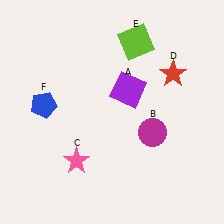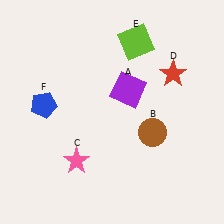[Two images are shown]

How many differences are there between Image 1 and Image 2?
There is 1 difference between the two images.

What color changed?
The circle (B) changed from magenta in Image 1 to brown in Image 2.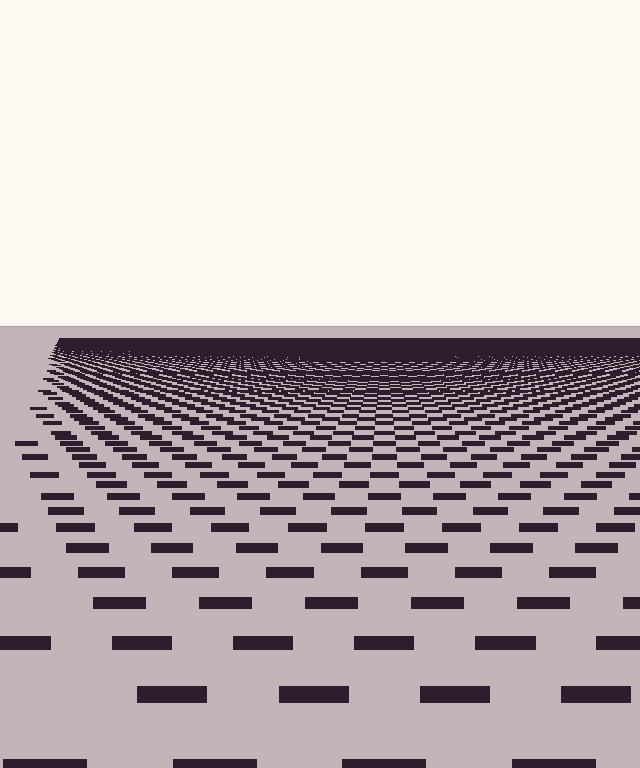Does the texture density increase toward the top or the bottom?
Density increases toward the top.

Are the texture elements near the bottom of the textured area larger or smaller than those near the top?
Larger. Near the bottom, elements are closer to the viewer and appear at a bigger on-screen size.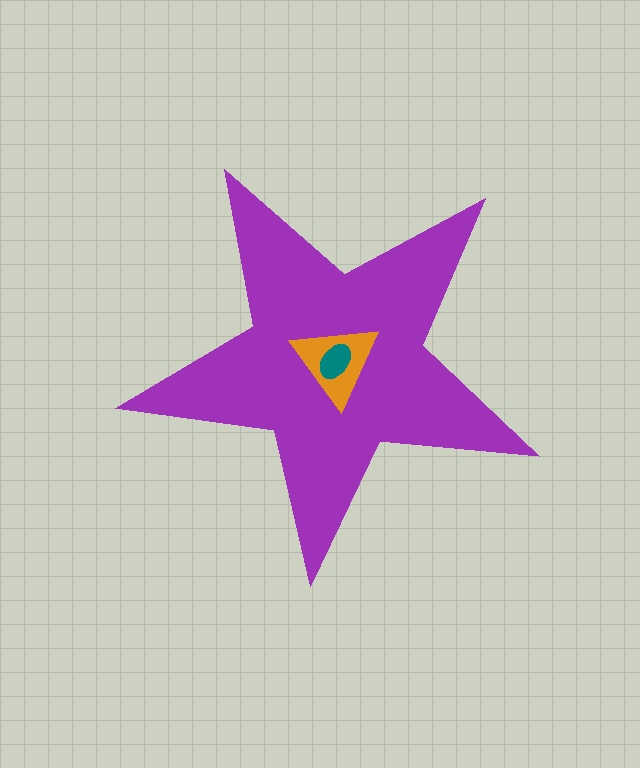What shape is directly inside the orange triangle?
The teal ellipse.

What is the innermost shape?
The teal ellipse.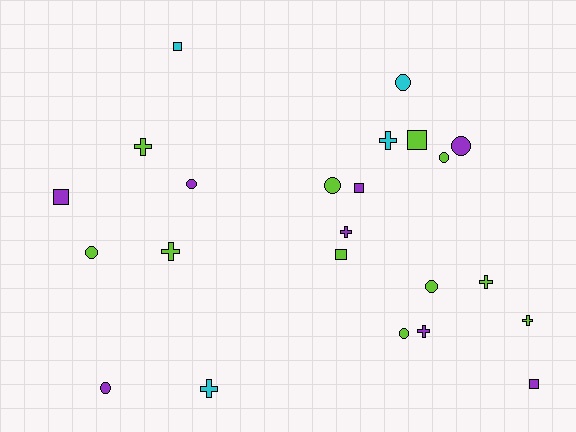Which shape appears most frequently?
Circle, with 9 objects.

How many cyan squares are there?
There is 1 cyan square.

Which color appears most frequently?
Lime, with 11 objects.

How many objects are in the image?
There are 23 objects.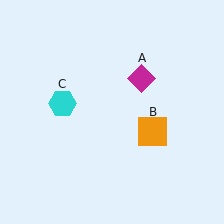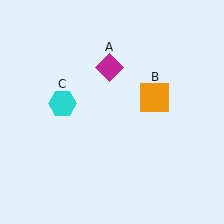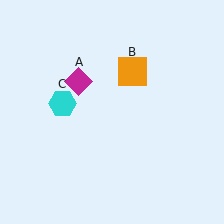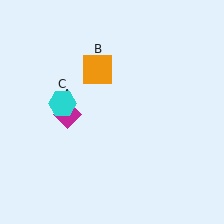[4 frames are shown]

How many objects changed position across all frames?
2 objects changed position: magenta diamond (object A), orange square (object B).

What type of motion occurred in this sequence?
The magenta diamond (object A), orange square (object B) rotated counterclockwise around the center of the scene.